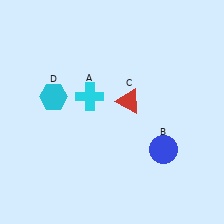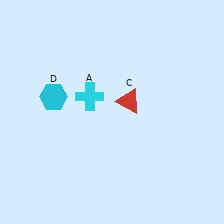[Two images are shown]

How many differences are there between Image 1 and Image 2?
There is 1 difference between the two images.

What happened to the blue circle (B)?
The blue circle (B) was removed in Image 2. It was in the bottom-right area of Image 1.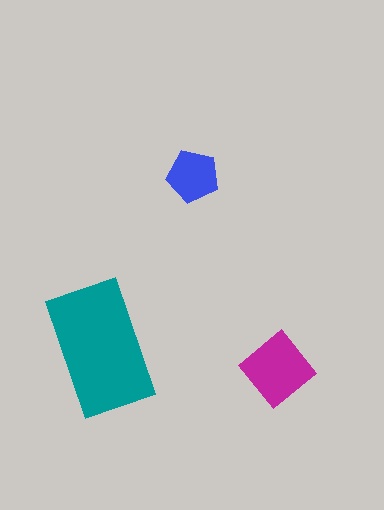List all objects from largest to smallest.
The teal rectangle, the magenta diamond, the blue pentagon.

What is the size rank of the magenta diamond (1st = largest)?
2nd.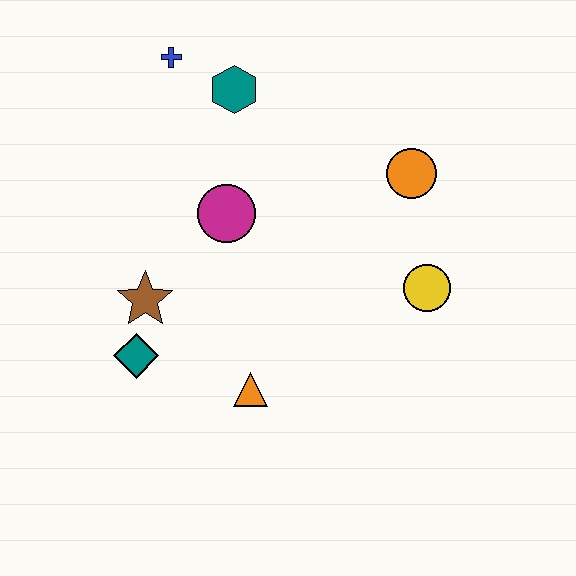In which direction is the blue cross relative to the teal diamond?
The blue cross is above the teal diamond.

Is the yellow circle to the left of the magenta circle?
No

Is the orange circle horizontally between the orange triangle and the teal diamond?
No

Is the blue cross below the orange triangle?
No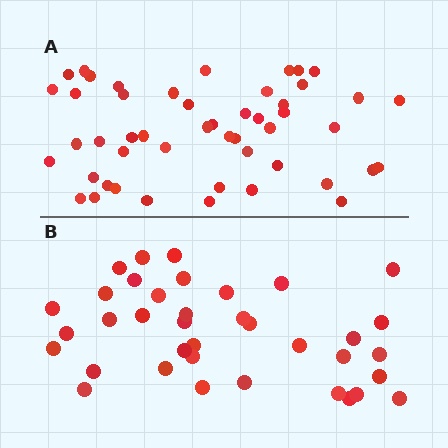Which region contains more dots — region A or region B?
Region A (the top region) has more dots.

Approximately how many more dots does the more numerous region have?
Region A has roughly 12 or so more dots than region B.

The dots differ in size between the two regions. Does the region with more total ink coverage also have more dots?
No. Region B has more total ink coverage because its dots are larger, but region A actually contains more individual dots. Total area can be misleading — the number of items is what matters here.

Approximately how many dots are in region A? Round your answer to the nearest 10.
About 50 dots. (The exact count is 49, which rounds to 50.)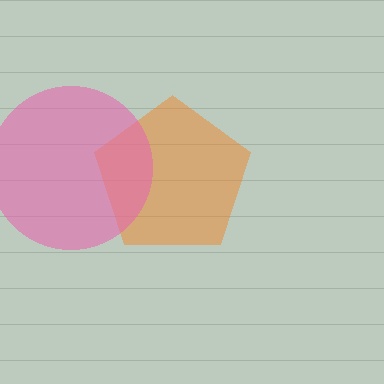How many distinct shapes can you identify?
There are 2 distinct shapes: an orange pentagon, a pink circle.